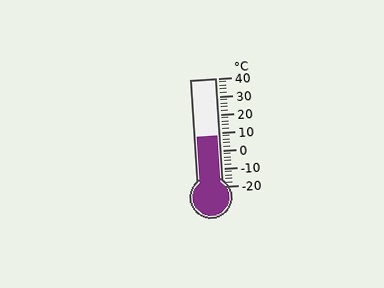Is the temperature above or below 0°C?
The temperature is above 0°C.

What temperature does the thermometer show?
The thermometer shows approximately 8°C.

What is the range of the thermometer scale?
The thermometer scale ranges from -20°C to 40°C.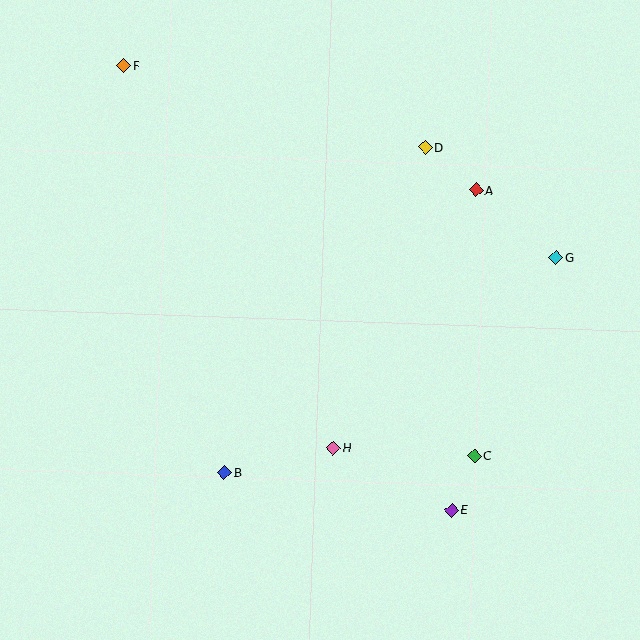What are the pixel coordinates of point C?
Point C is at (475, 456).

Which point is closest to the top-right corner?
Point A is closest to the top-right corner.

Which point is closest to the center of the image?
Point H at (333, 448) is closest to the center.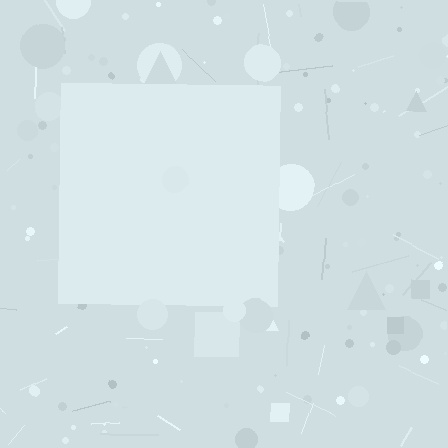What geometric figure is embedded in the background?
A square is embedded in the background.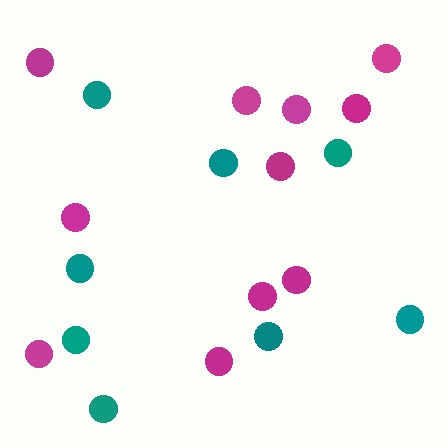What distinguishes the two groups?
There are 2 groups: one group of magenta circles (11) and one group of teal circles (8).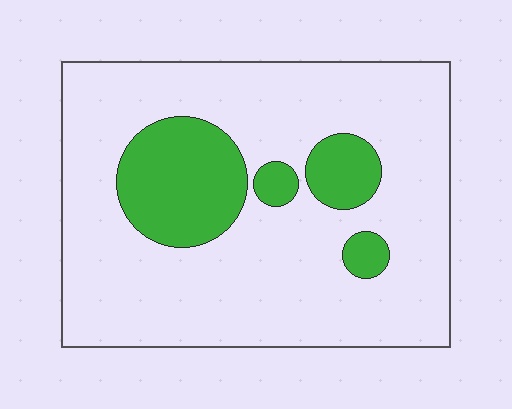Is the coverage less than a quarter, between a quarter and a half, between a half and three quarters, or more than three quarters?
Less than a quarter.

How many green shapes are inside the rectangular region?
4.